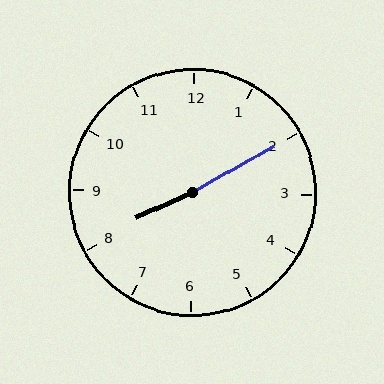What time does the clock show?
8:10.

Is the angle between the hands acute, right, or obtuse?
It is obtuse.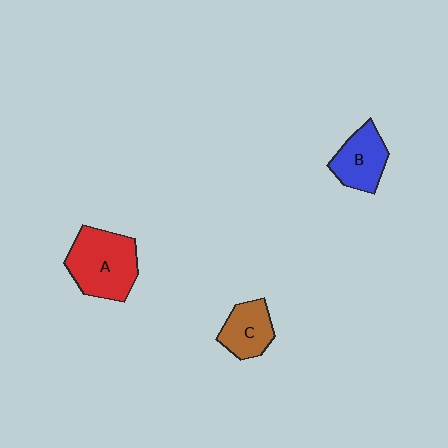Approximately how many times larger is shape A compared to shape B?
Approximately 1.5 times.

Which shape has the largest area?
Shape A (red).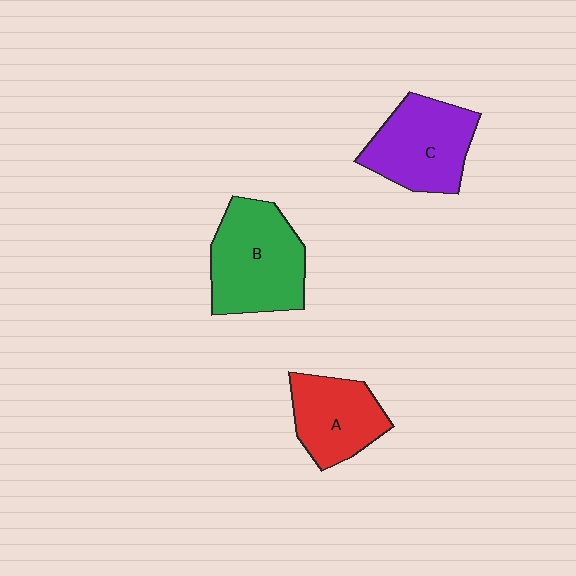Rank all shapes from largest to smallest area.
From largest to smallest: B (green), C (purple), A (red).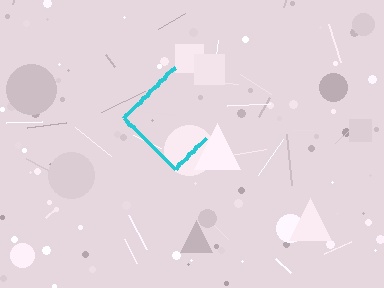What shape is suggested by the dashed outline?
The dashed outline suggests a diamond.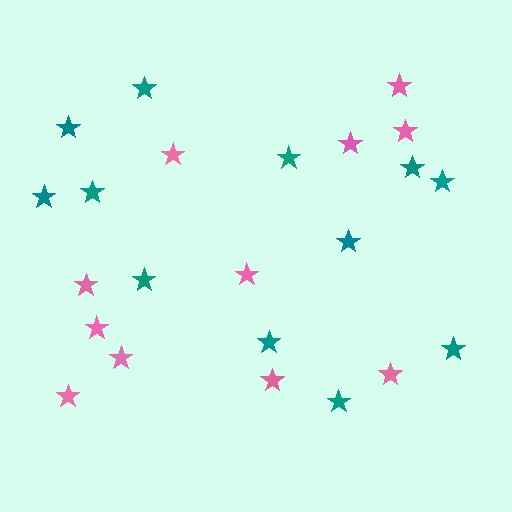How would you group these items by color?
There are 2 groups: one group of teal stars (12) and one group of pink stars (11).